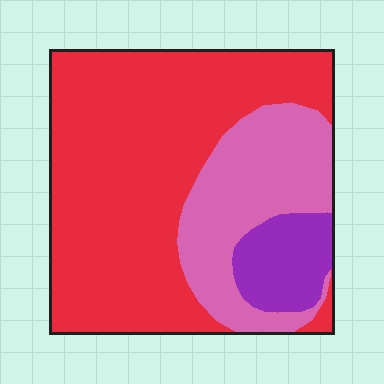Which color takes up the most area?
Red, at roughly 65%.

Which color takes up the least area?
Purple, at roughly 10%.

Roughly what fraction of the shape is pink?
Pink covers 26% of the shape.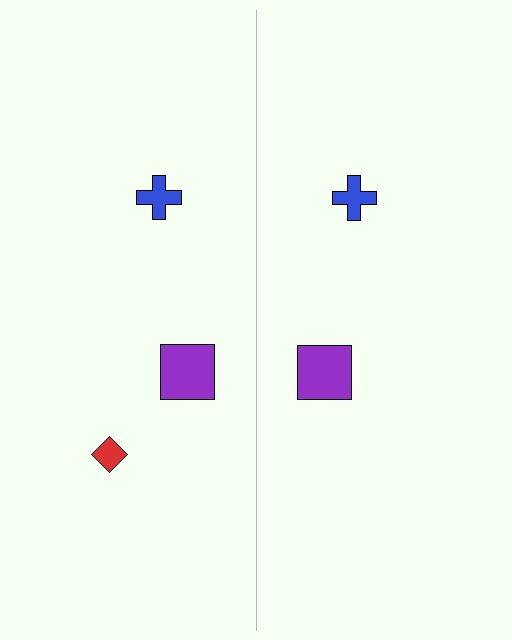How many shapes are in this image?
There are 5 shapes in this image.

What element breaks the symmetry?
A red diamond is missing from the right side.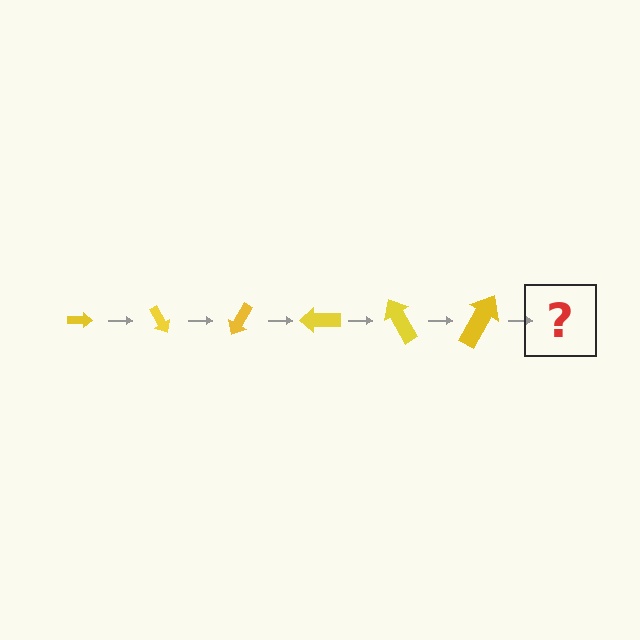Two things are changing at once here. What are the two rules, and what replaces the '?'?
The two rules are that the arrow grows larger each step and it rotates 60 degrees each step. The '?' should be an arrow, larger than the previous one and rotated 360 degrees from the start.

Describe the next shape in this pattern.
It should be an arrow, larger than the previous one and rotated 360 degrees from the start.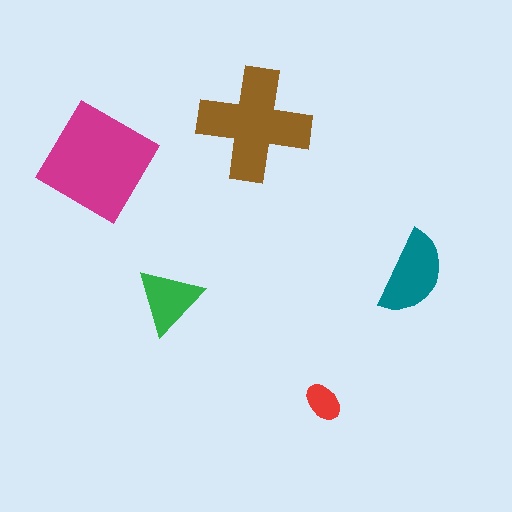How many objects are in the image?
There are 5 objects in the image.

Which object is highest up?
The brown cross is topmost.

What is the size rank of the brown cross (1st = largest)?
2nd.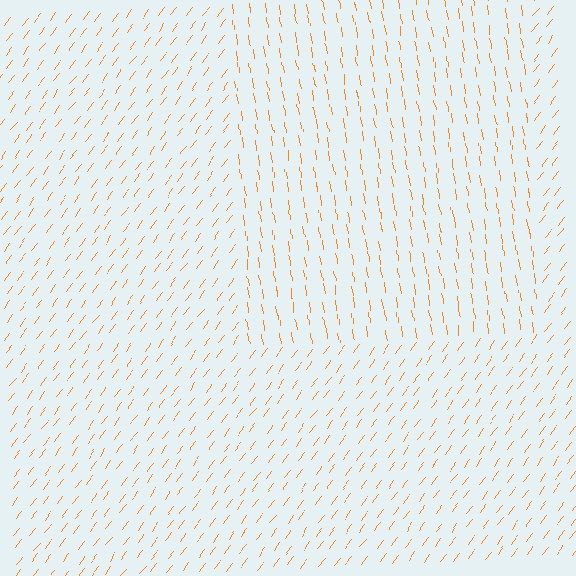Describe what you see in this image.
The image is filled with small orange line segments. A rectangle region in the image has lines oriented differently from the surrounding lines, creating a visible texture boundary.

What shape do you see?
I see a rectangle.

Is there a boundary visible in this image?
Yes, there is a texture boundary formed by a change in line orientation.